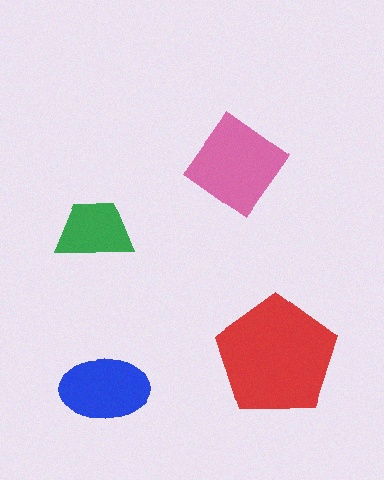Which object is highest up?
The pink diamond is topmost.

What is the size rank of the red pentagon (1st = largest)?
1st.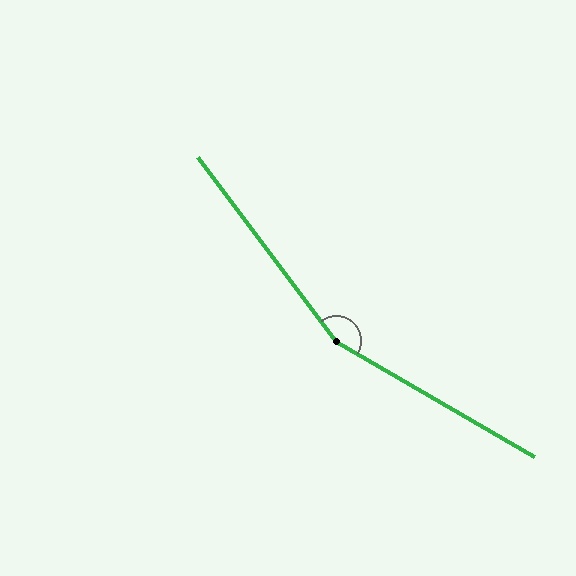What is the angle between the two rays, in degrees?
Approximately 157 degrees.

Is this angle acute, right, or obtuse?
It is obtuse.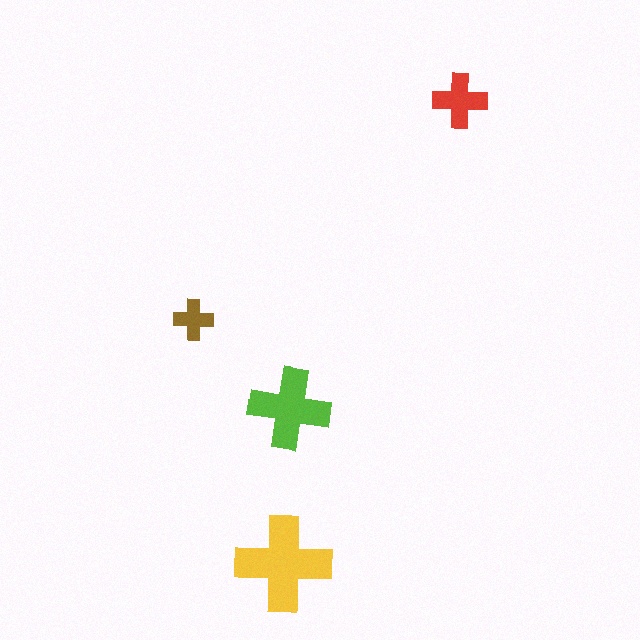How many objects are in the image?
There are 4 objects in the image.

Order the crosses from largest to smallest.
the yellow one, the lime one, the red one, the brown one.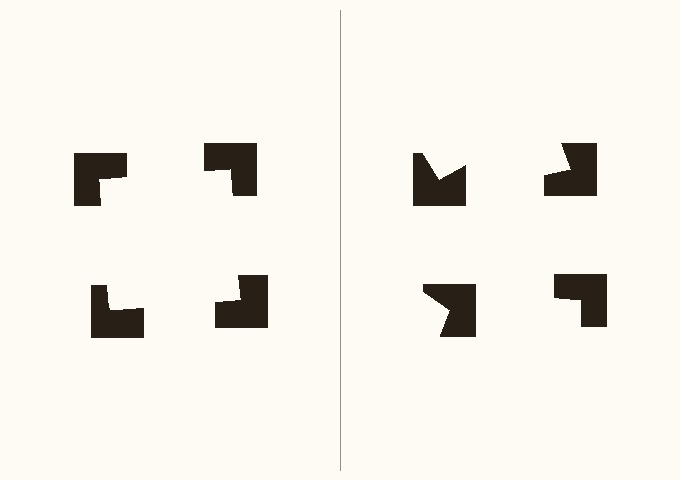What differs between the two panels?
The notched squares are positioned identically on both sides; only the wedge orientations differ. On the left they align to a square; on the right they are misaligned.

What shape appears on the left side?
An illusory square.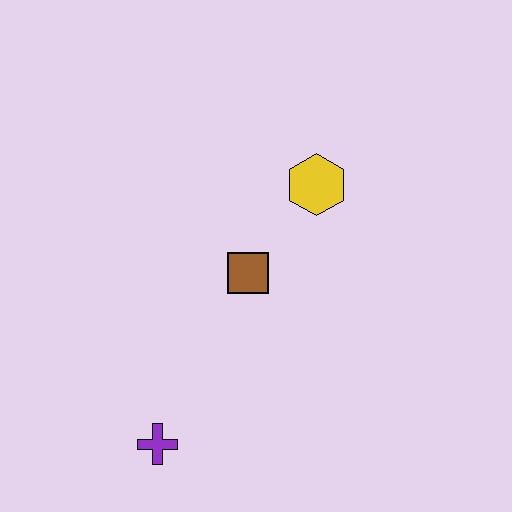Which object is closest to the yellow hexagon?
The brown square is closest to the yellow hexagon.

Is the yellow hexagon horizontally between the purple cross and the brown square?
No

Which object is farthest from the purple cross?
The yellow hexagon is farthest from the purple cross.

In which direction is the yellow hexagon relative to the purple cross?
The yellow hexagon is above the purple cross.